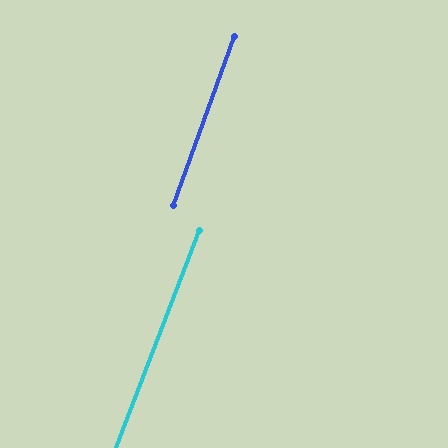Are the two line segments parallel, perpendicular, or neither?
Parallel — their directions differ by only 1.2°.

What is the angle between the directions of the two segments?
Approximately 1 degree.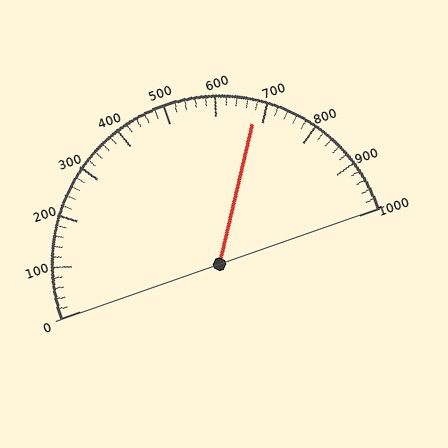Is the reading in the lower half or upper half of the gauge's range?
The reading is in the upper half of the range (0 to 1000).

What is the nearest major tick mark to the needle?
The nearest major tick mark is 700.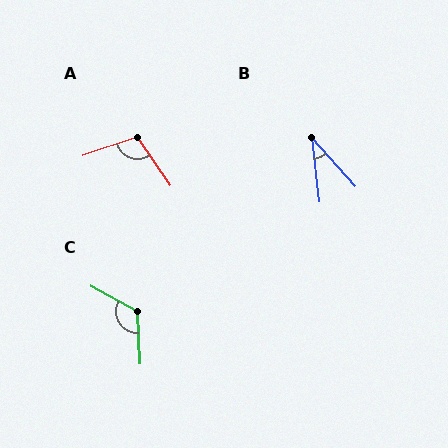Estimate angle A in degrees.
Approximately 106 degrees.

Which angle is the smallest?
B, at approximately 35 degrees.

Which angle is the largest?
C, at approximately 121 degrees.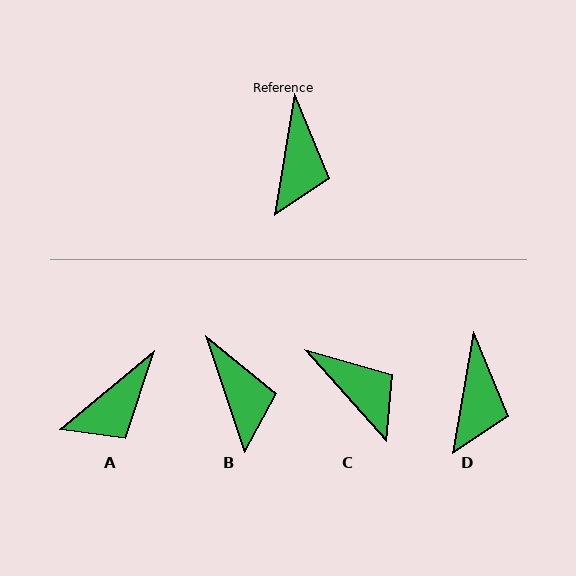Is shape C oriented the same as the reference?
No, it is off by about 51 degrees.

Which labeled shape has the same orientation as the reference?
D.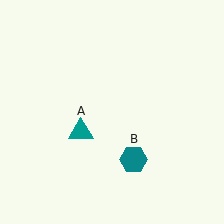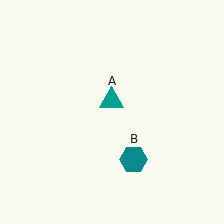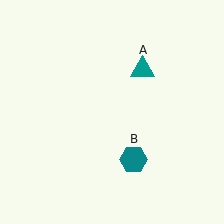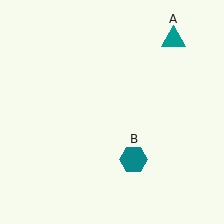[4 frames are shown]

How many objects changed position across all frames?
1 object changed position: teal triangle (object A).